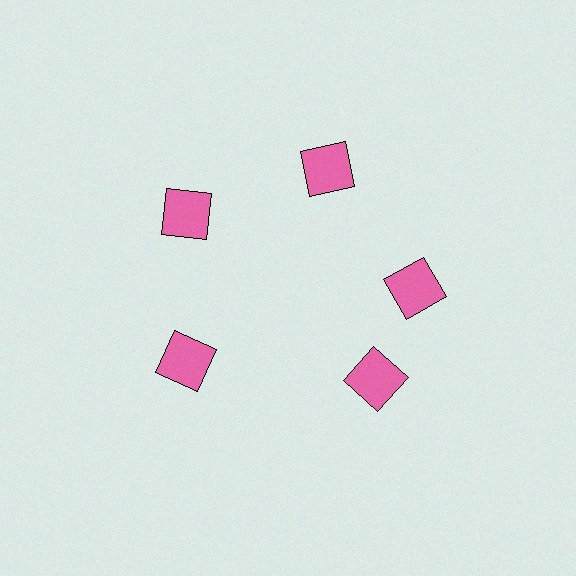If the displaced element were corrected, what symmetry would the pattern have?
It would have 5-fold rotational symmetry — the pattern would map onto itself every 72 degrees.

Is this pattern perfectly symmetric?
No. The 5 pink squares are arranged in a ring, but one element near the 5 o'clock position is rotated out of alignment along the ring, breaking the 5-fold rotational symmetry.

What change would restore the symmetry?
The symmetry would be restored by rotating it back into even spacing with its neighbors so that all 5 squares sit at equal angles and equal distance from the center.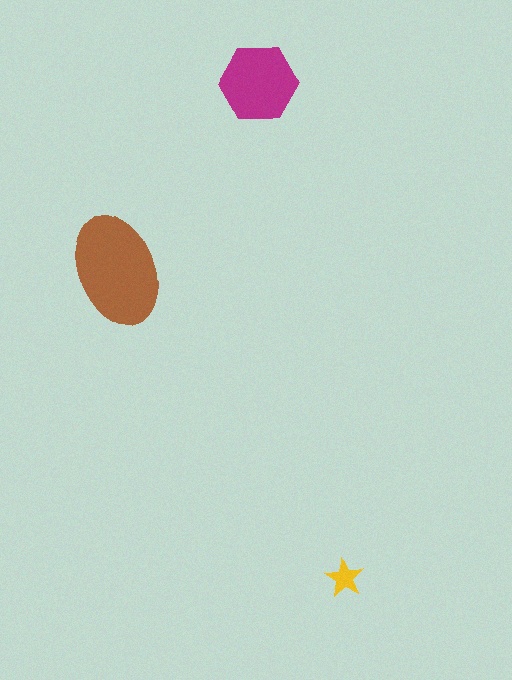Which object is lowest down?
The yellow star is bottommost.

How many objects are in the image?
There are 3 objects in the image.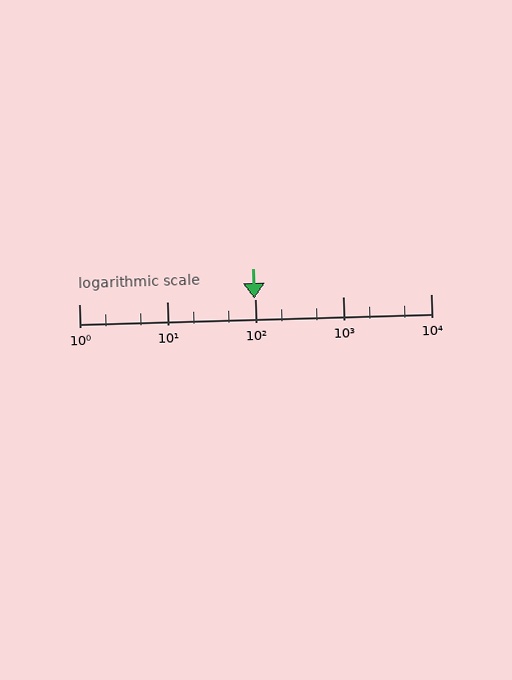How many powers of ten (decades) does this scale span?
The scale spans 4 decades, from 1 to 10000.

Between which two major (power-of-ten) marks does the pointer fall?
The pointer is between 10 and 100.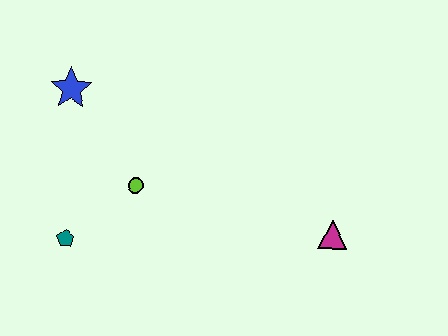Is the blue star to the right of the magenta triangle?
No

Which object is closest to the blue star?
The lime circle is closest to the blue star.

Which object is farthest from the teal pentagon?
The magenta triangle is farthest from the teal pentagon.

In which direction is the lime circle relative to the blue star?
The lime circle is below the blue star.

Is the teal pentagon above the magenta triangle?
No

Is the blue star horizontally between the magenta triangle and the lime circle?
No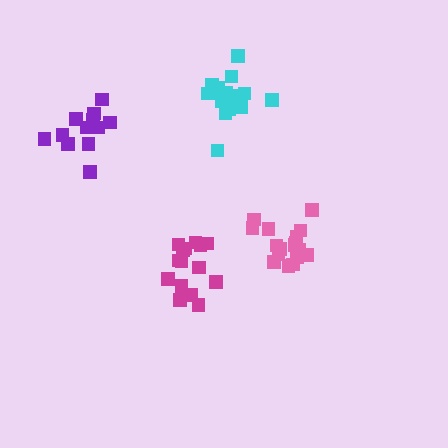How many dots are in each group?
Group 1: 12 dots, Group 2: 15 dots, Group 3: 17 dots, Group 4: 17 dots (61 total).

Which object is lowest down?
The magenta cluster is bottommost.